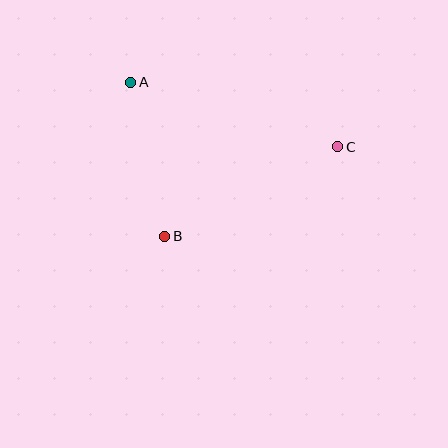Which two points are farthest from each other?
Points A and C are farthest from each other.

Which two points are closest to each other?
Points A and B are closest to each other.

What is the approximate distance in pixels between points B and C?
The distance between B and C is approximately 195 pixels.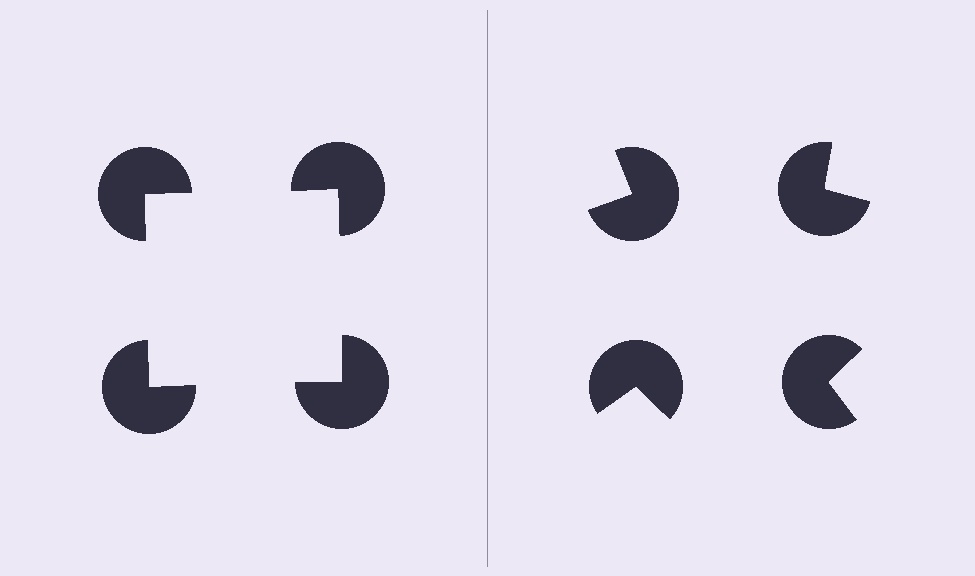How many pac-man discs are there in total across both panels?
8 — 4 on each side.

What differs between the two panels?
The pac-man discs are positioned identically on both sides; only the wedge orientations differ. On the left they align to a square; on the right they are misaligned.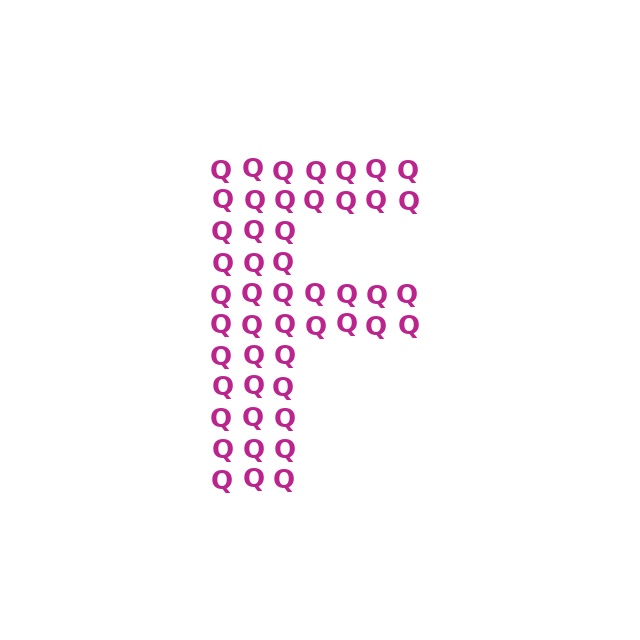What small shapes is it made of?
It is made of small letter Q's.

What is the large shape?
The large shape is the letter F.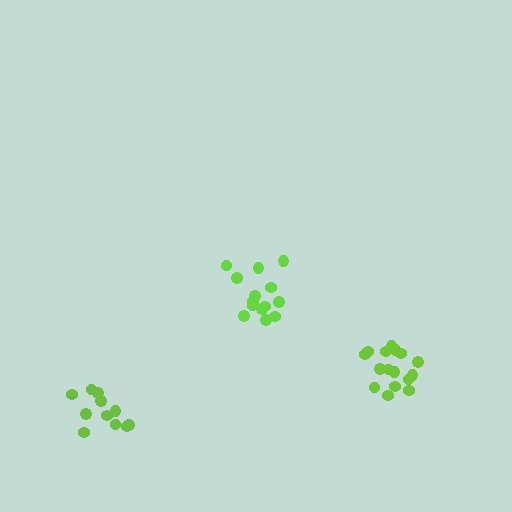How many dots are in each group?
Group 1: 15 dots, Group 2: 16 dots, Group 3: 11 dots (42 total).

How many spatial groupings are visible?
There are 3 spatial groupings.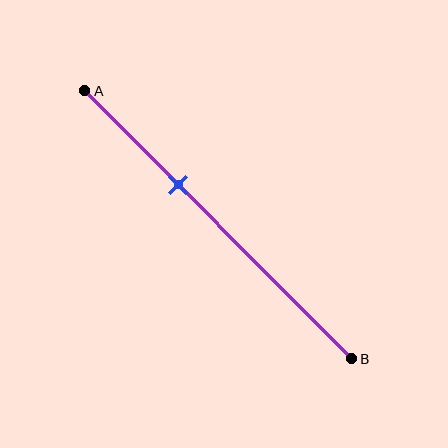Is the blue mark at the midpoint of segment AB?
No, the mark is at about 35% from A, not at the 50% midpoint.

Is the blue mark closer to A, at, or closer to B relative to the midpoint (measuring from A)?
The blue mark is closer to point A than the midpoint of segment AB.